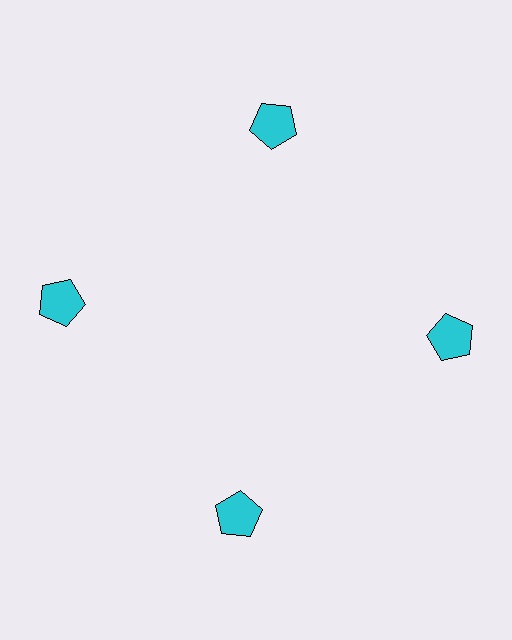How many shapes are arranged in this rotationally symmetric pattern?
There are 4 shapes, arranged in 4 groups of 1.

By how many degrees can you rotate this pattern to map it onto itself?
The pattern maps onto itself every 90 degrees of rotation.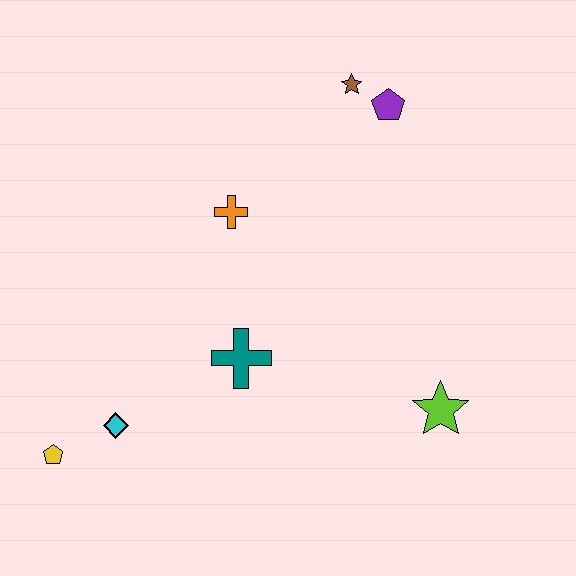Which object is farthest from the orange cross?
The yellow pentagon is farthest from the orange cross.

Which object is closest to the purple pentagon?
The brown star is closest to the purple pentagon.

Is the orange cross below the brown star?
Yes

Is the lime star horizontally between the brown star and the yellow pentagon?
No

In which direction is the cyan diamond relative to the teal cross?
The cyan diamond is to the left of the teal cross.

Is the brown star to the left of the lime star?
Yes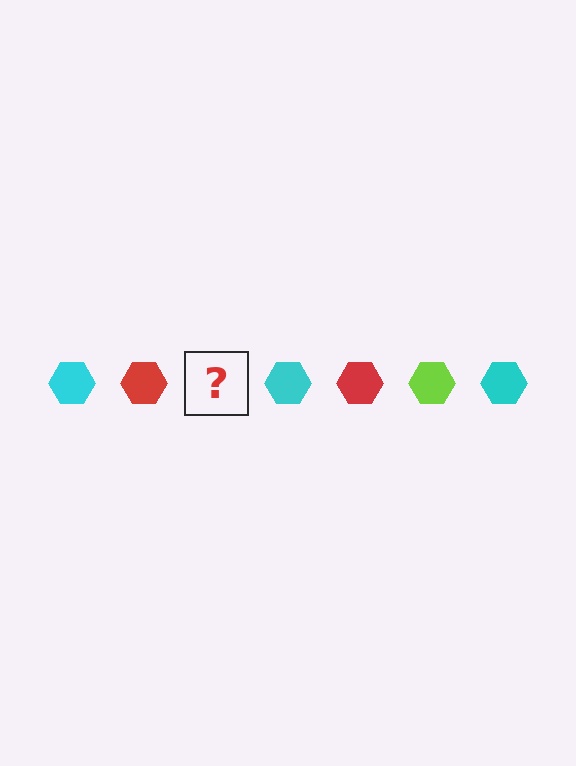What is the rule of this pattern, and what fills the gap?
The rule is that the pattern cycles through cyan, red, lime hexagons. The gap should be filled with a lime hexagon.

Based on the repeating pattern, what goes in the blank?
The blank should be a lime hexagon.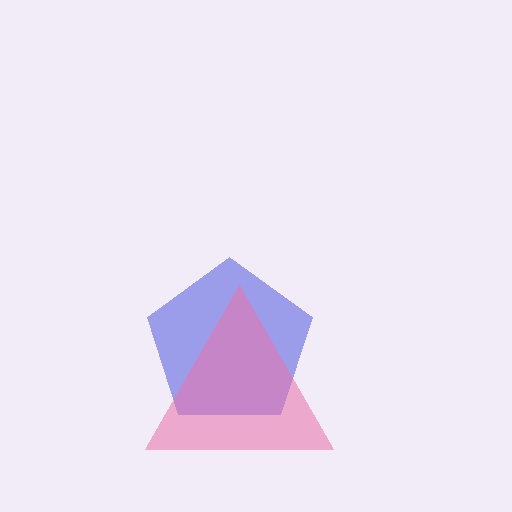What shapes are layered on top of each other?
The layered shapes are: a blue pentagon, a pink triangle.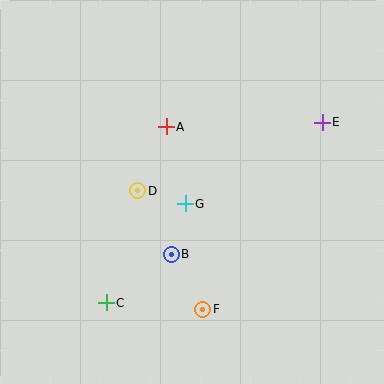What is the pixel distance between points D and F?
The distance between D and F is 135 pixels.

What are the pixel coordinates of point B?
Point B is at (171, 254).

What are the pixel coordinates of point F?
Point F is at (203, 309).